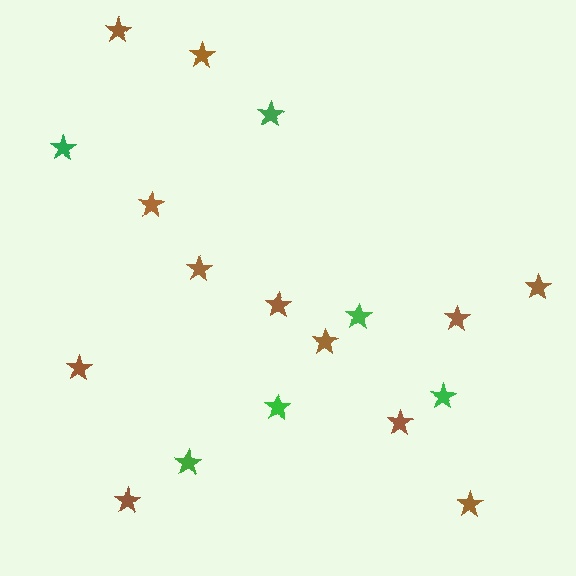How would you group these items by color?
There are 2 groups: one group of green stars (6) and one group of brown stars (12).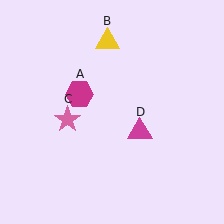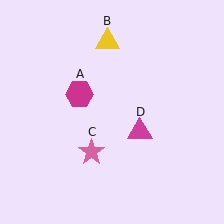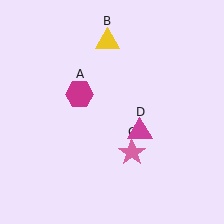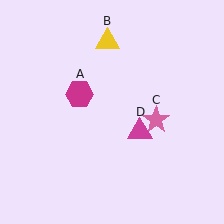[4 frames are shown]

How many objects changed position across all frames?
1 object changed position: pink star (object C).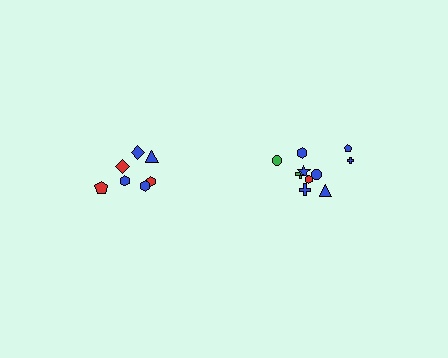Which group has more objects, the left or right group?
The right group.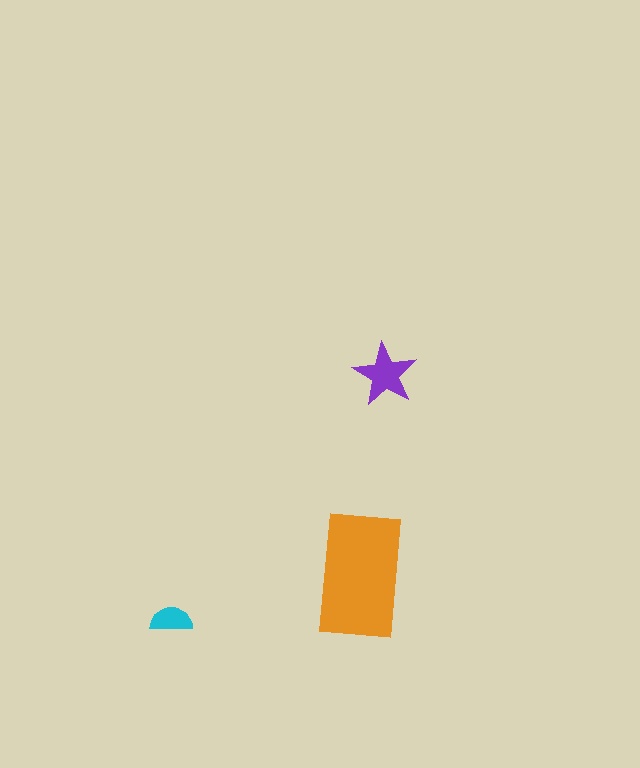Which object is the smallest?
The cyan semicircle.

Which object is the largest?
The orange rectangle.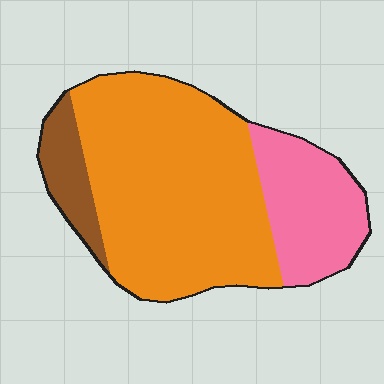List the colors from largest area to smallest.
From largest to smallest: orange, pink, brown.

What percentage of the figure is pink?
Pink takes up about one quarter (1/4) of the figure.